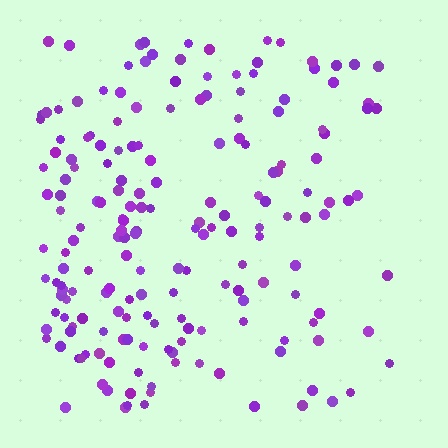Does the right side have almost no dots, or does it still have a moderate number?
Still a moderate number, just noticeably fewer than the left.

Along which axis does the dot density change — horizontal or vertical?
Horizontal.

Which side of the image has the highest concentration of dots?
The left.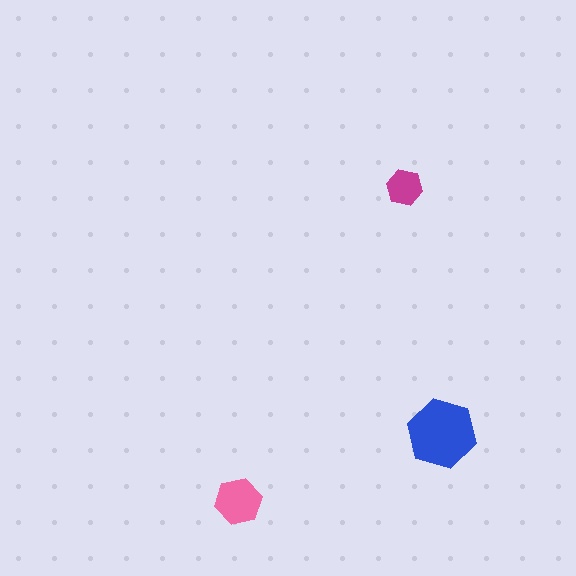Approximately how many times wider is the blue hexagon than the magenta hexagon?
About 2 times wider.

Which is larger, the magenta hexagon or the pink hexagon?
The pink one.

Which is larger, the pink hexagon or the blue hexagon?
The blue one.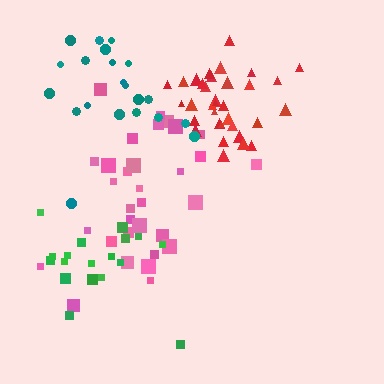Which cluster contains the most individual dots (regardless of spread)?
Red (34).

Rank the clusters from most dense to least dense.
red, green, pink, teal.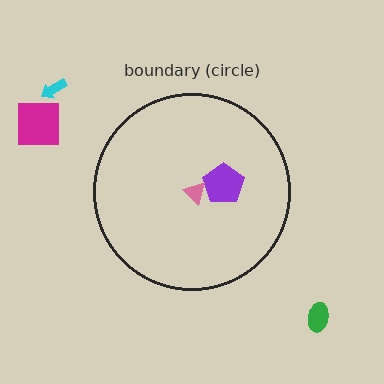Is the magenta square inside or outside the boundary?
Outside.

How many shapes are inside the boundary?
2 inside, 3 outside.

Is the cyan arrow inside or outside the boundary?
Outside.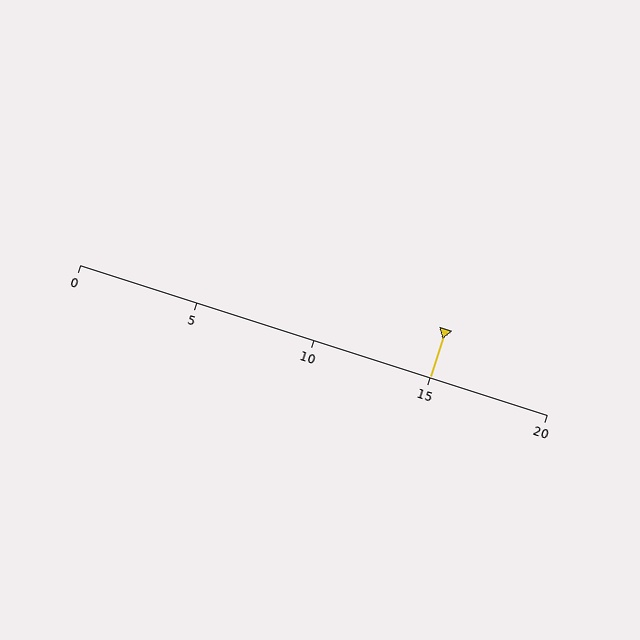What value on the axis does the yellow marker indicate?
The marker indicates approximately 15.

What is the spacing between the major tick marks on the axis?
The major ticks are spaced 5 apart.